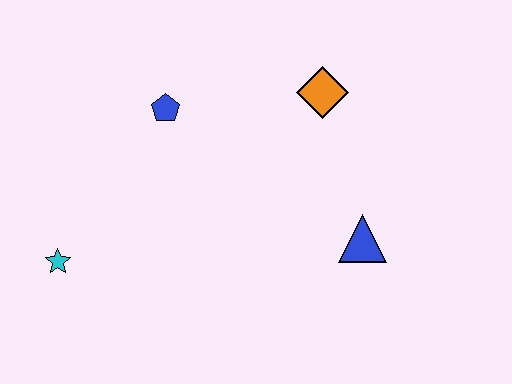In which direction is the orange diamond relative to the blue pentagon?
The orange diamond is to the right of the blue pentagon.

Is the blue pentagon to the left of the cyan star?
No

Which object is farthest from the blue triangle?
The cyan star is farthest from the blue triangle.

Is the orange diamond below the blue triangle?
No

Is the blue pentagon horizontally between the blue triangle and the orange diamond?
No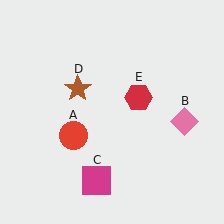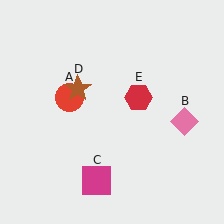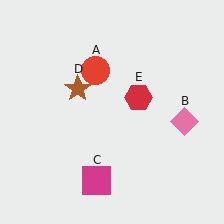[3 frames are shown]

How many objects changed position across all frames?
1 object changed position: red circle (object A).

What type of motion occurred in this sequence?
The red circle (object A) rotated clockwise around the center of the scene.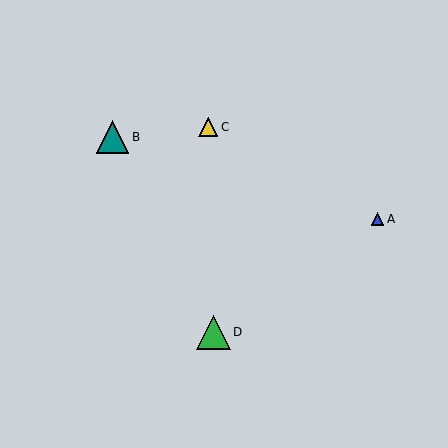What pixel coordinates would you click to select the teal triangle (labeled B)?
Click at (112, 137) to select the teal triangle B.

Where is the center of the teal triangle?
The center of the teal triangle is at (112, 137).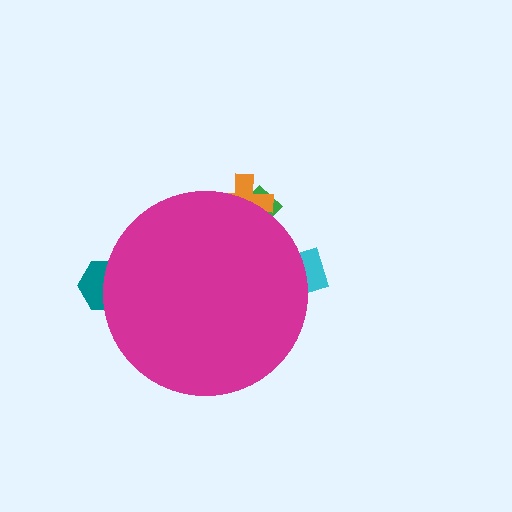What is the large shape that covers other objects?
A magenta circle.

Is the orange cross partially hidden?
Yes, the orange cross is partially hidden behind the magenta circle.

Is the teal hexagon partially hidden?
Yes, the teal hexagon is partially hidden behind the magenta circle.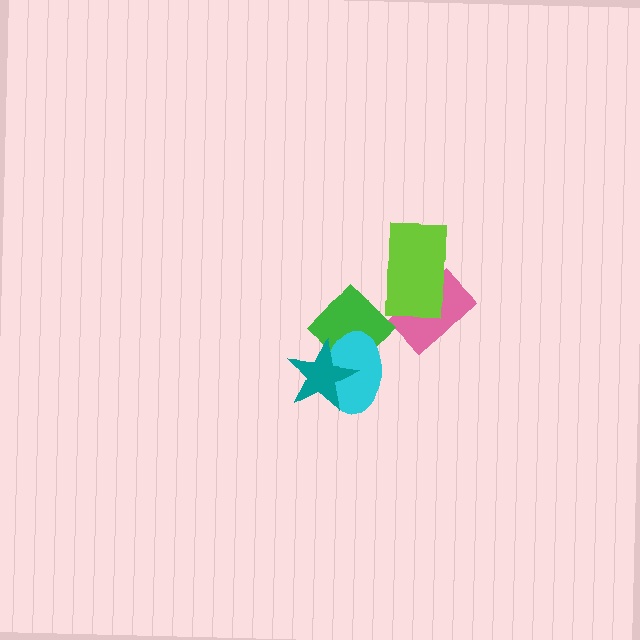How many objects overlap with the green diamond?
2 objects overlap with the green diamond.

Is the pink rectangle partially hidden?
Yes, it is partially covered by another shape.